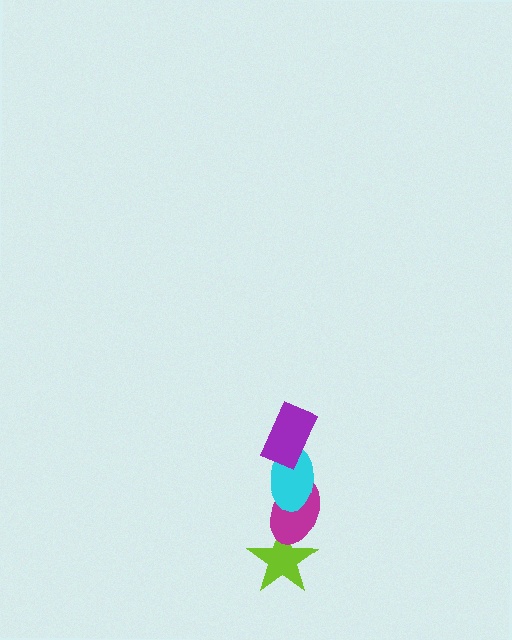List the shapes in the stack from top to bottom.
From top to bottom: the purple rectangle, the cyan ellipse, the magenta ellipse, the lime star.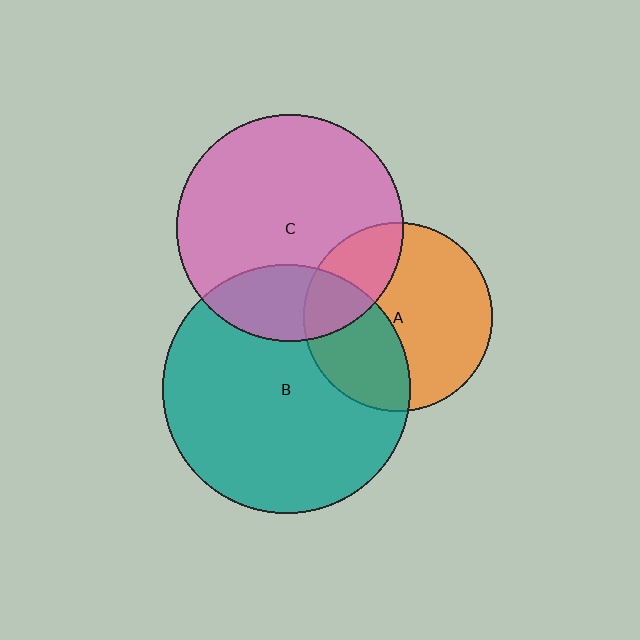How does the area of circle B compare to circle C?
Approximately 1.2 times.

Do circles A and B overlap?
Yes.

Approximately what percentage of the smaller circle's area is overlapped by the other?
Approximately 35%.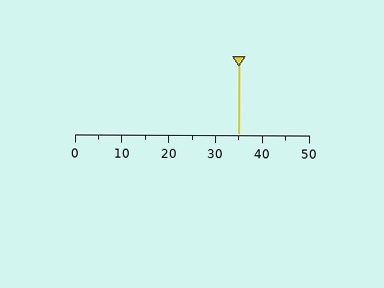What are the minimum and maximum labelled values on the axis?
The axis runs from 0 to 50.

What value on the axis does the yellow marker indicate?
The marker indicates approximately 35.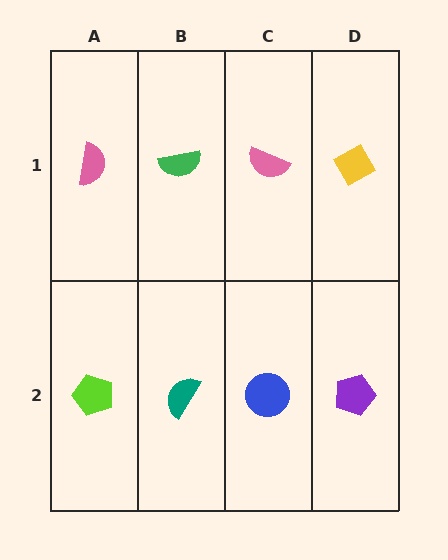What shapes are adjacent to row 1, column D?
A purple pentagon (row 2, column D), a pink semicircle (row 1, column C).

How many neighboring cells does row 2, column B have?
3.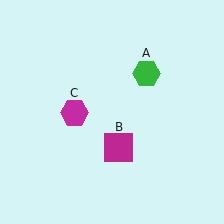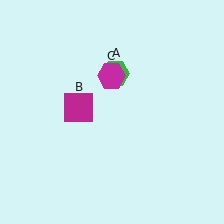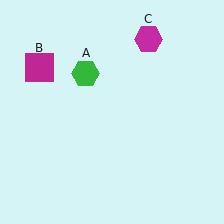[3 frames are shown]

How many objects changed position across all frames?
3 objects changed position: green hexagon (object A), magenta square (object B), magenta hexagon (object C).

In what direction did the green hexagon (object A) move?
The green hexagon (object A) moved left.